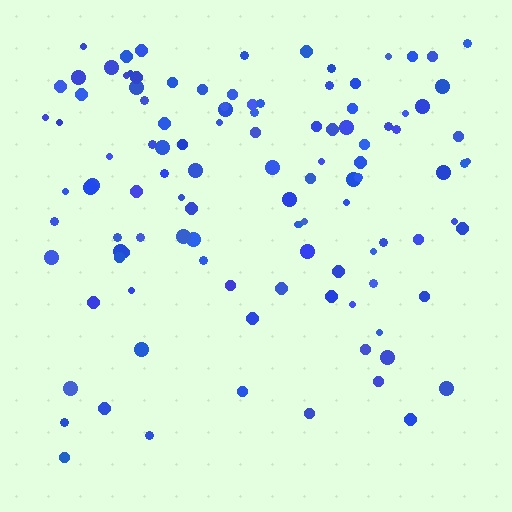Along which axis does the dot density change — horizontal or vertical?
Vertical.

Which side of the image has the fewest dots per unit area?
The bottom.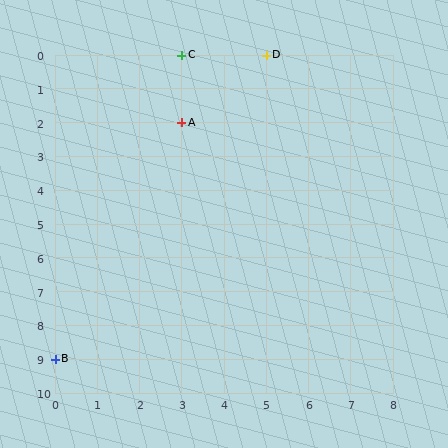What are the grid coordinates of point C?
Point C is at grid coordinates (3, 0).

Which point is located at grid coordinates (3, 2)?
Point A is at (3, 2).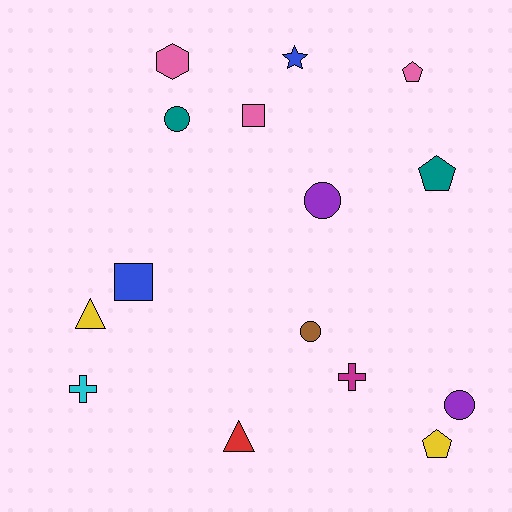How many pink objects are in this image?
There are 3 pink objects.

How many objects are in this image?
There are 15 objects.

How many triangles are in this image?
There are 2 triangles.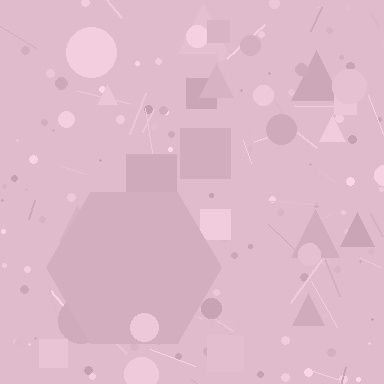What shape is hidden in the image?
A hexagon is hidden in the image.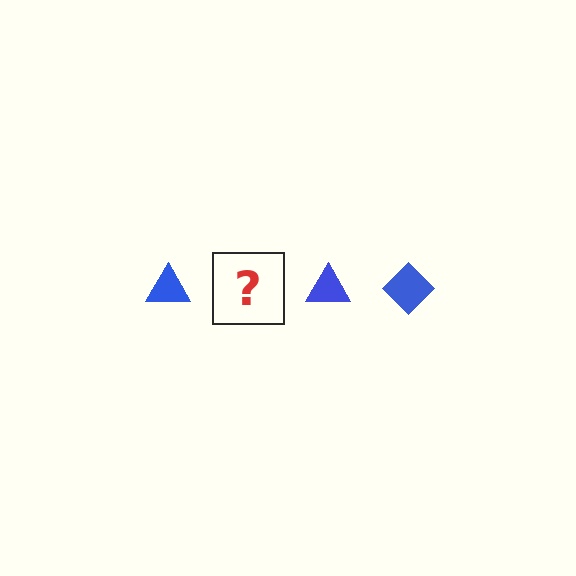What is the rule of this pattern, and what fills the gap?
The rule is that the pattern cycles through triangle, diamond shapes in blue. The gap should be filled with a blue diamond.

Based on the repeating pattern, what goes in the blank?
The blank should be a blue diamond.